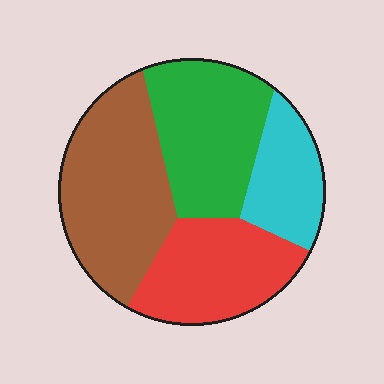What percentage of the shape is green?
Green covers around 25% of the shape.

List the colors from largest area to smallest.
From largest to smallest: brown, green, red, cyan.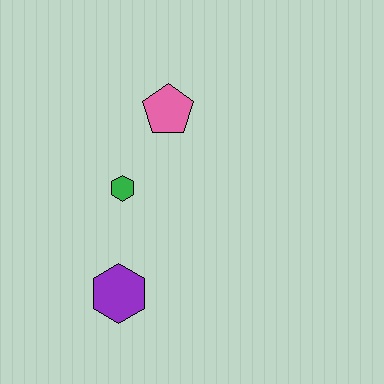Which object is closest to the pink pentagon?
The green hexagon is closest to the pink pentagon.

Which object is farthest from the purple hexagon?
The pink pentagon is farthest from the purple hexagon.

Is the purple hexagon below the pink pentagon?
Yes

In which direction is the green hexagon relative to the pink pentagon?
The green hexagon is below the pink pentagon.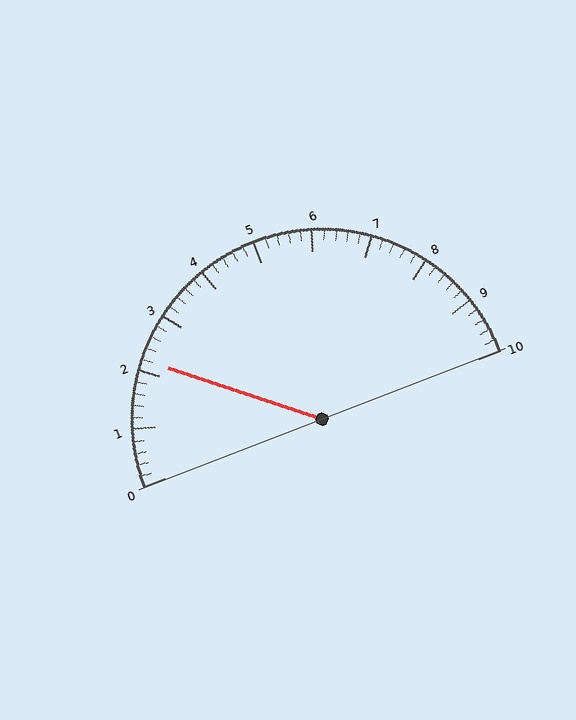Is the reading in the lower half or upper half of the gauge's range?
The reading is in the lower half of the range (0 to 10).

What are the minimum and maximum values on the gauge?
The gauge ranges from 0 to 10.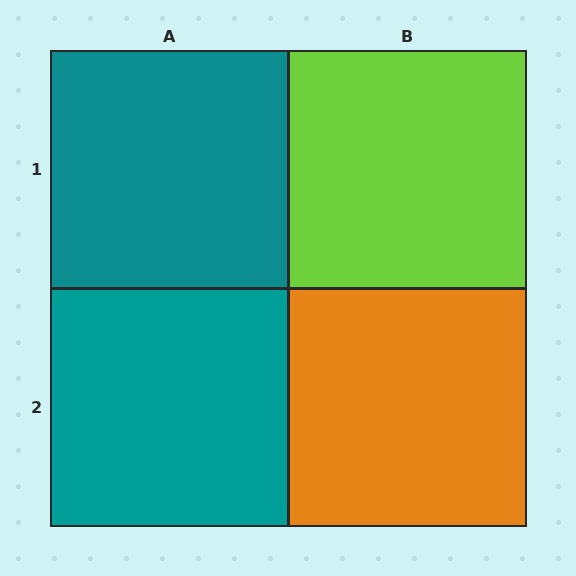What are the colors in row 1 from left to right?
Teal, lime.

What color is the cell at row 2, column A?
Teal.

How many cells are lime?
1 cell is lime.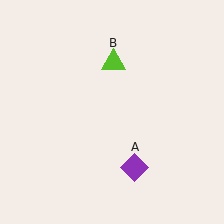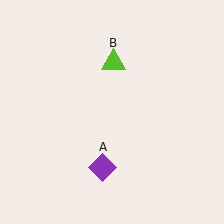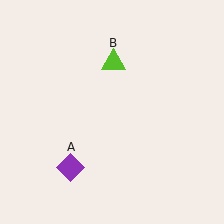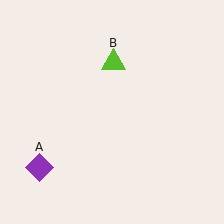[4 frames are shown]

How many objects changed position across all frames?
1 object changed position: purple diamond (object A).